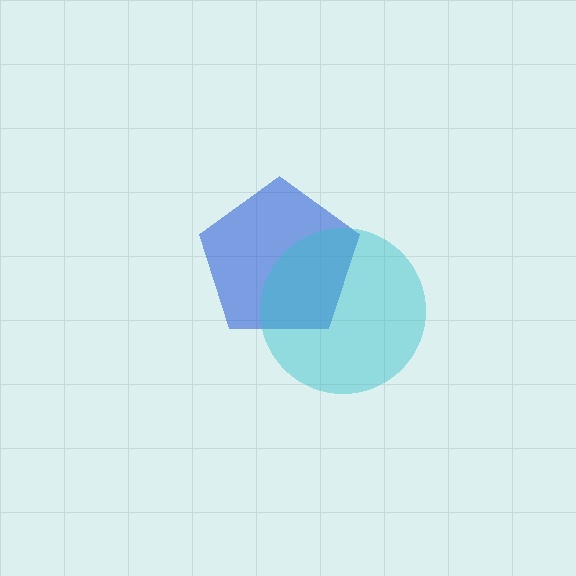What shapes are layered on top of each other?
The layered shapes are: a blue pentagon, a cyan circle.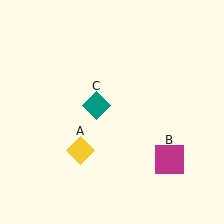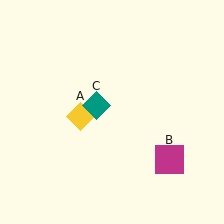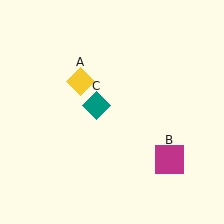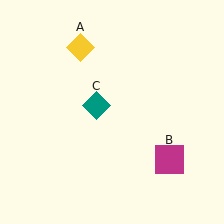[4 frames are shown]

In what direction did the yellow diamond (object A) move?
The yellow diamond (object A) moved up.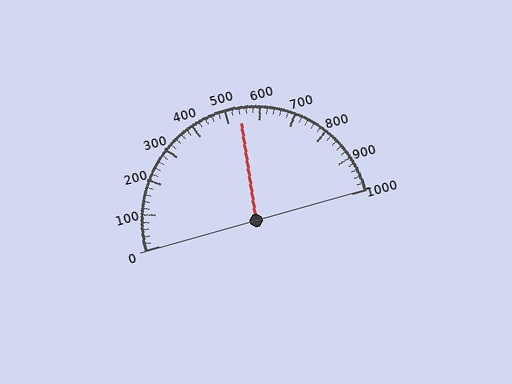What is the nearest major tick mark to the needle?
The nearest major tick mark is 500.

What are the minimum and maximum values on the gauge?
The gauge ranges from 0 to 1000.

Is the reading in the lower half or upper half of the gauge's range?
The reading is in the upper half of the range (0 to 1000).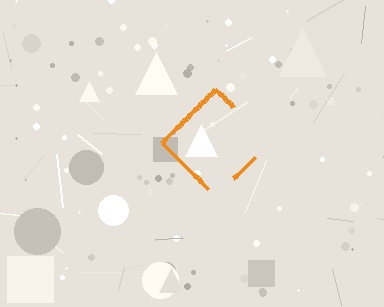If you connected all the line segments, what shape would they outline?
They would outline a diamond.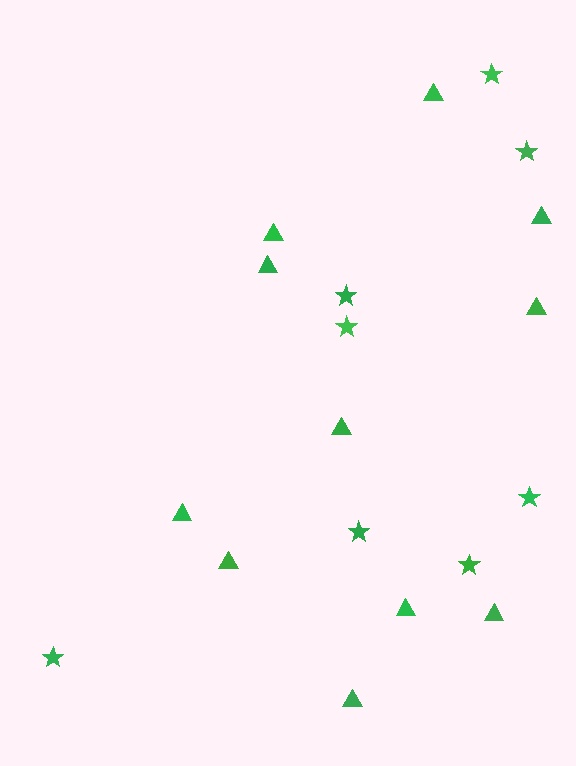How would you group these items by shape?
There are 2 groups: one group of triangles (11) and one group of stars (8).